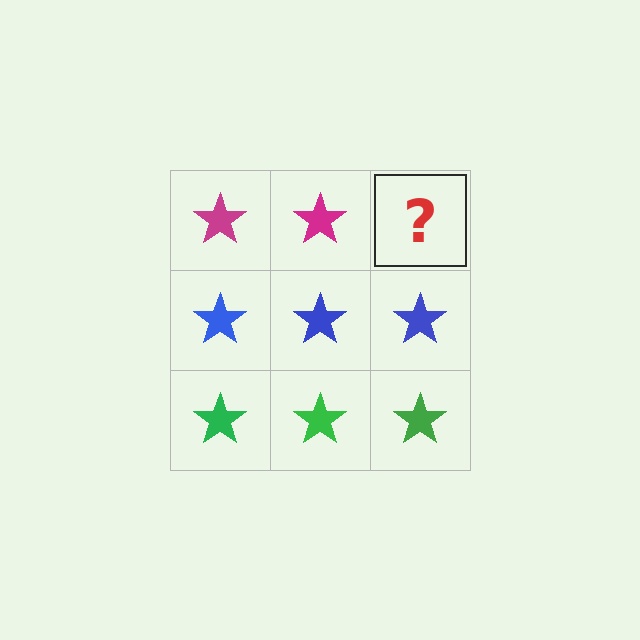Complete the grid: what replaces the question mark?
The question mark should be replaced with a magenta star.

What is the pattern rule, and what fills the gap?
The rule is that each row has a consistent color. The gap should be filled with a magenta star.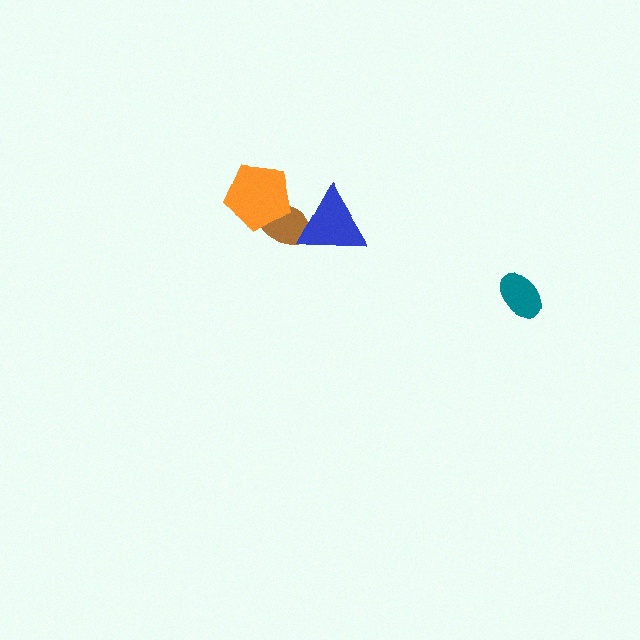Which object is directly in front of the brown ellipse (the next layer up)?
The blue triangle is directly in front of the brown ellipse.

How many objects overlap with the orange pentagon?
1 object overlaps with the orange pentagon.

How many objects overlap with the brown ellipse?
2 objects overlap with the brown ellipse.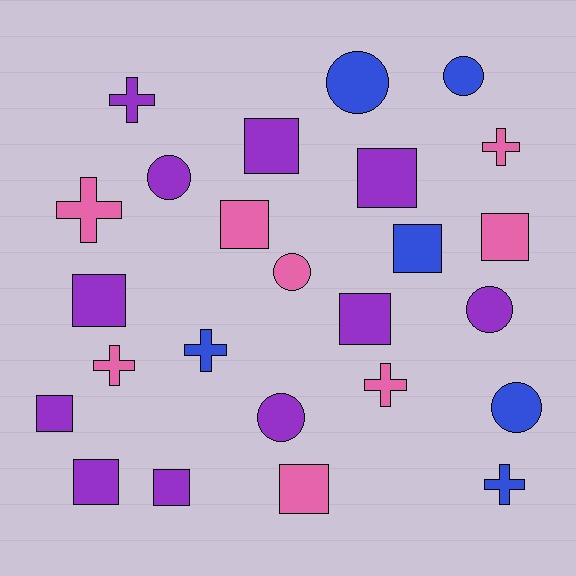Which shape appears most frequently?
Square, with 11 objects.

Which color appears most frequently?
Purple, with 11 objects.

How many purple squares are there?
There are 7 purple squares.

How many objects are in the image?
There are 25 objects.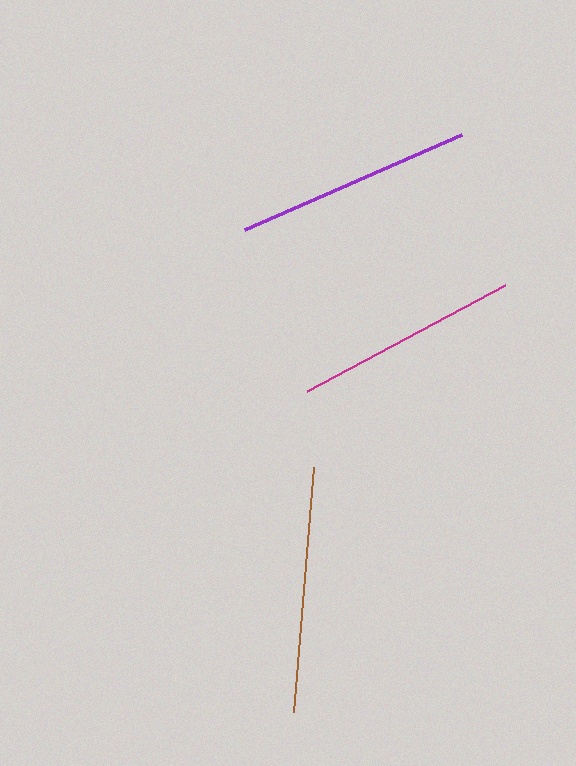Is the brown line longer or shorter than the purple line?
The brown line is longer than the purple line.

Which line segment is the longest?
The brown line is the longest at approximately 246 pixels.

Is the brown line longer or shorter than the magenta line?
The brown line is longer than the magenta line.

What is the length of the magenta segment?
The magenta segment is approximately 224 pixels long.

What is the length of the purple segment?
The purple segment is approximately 237 pixels long.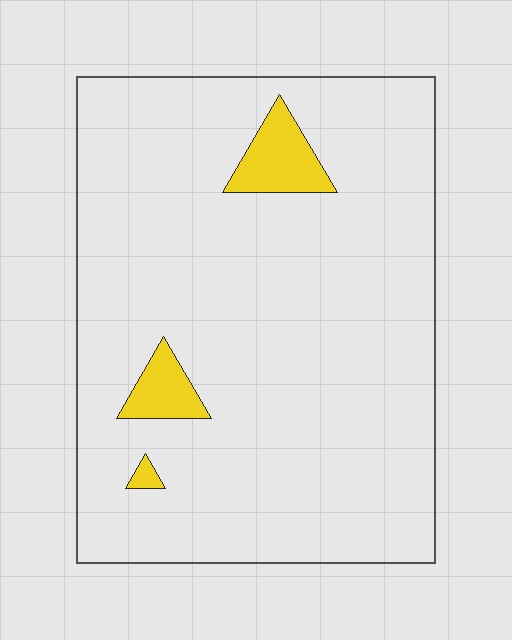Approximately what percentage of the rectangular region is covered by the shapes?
Approximately 5%.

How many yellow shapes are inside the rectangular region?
3.